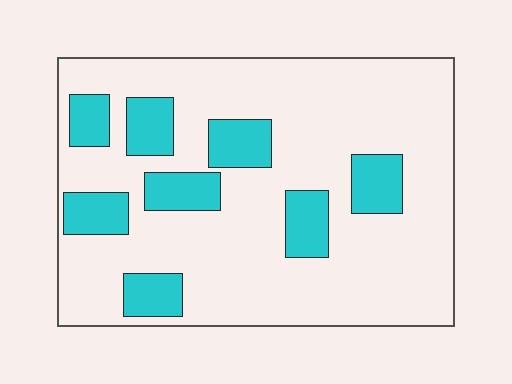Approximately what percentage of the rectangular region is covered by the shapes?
Approximately 20%.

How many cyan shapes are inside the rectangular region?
8.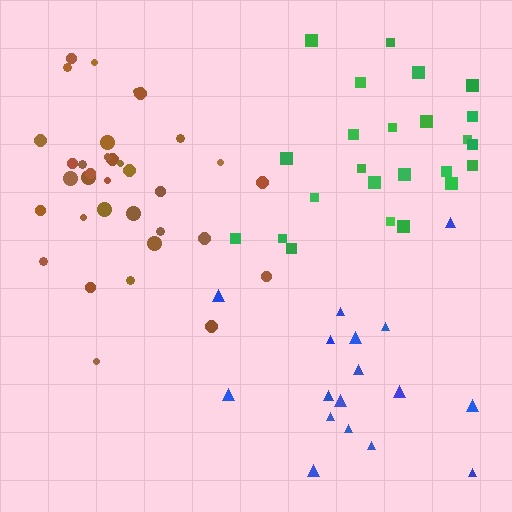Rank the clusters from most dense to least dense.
brown, green, blue.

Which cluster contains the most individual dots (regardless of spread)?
Brown (35).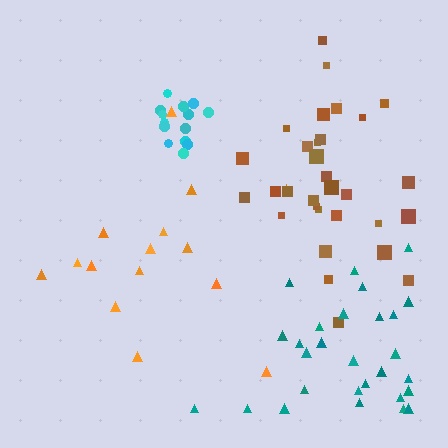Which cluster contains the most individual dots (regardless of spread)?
Brown (31).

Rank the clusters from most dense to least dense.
cyan, brown, teal, orange.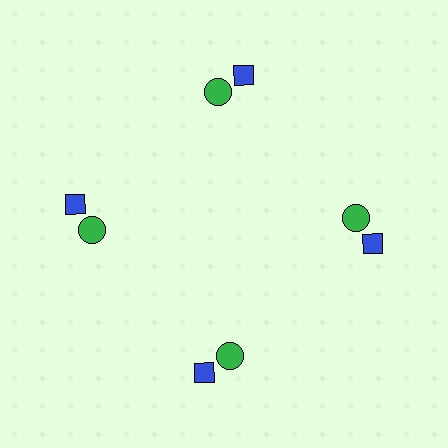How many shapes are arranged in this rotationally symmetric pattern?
There are 8 shapes, arranged in 4 groups of 2.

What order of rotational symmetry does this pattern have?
This pattern has 4-fold rotational symmetry.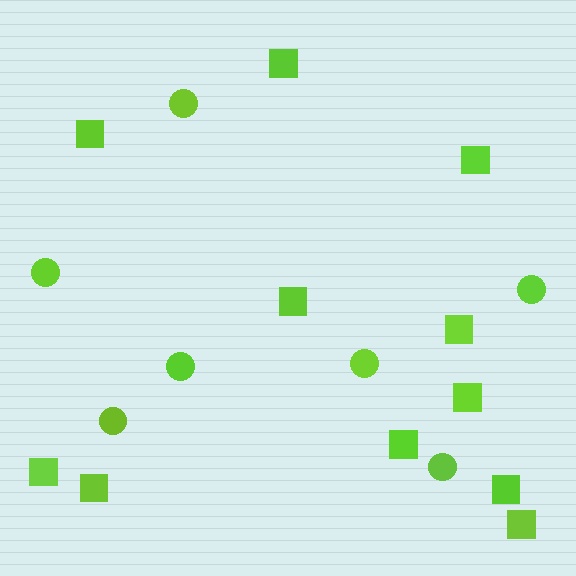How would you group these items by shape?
There are 2 groups: one group of circles (7) and one group of squares (11).